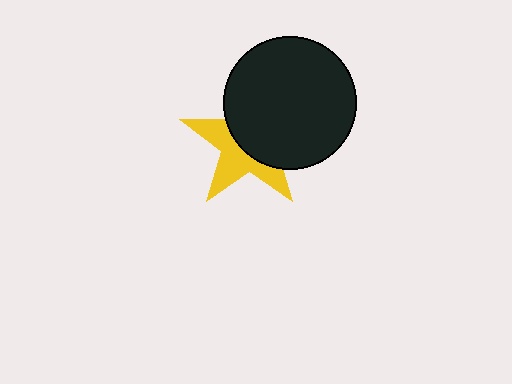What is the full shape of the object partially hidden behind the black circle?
The partially hidden object is a yellow star.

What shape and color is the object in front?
The object in front is a black circle.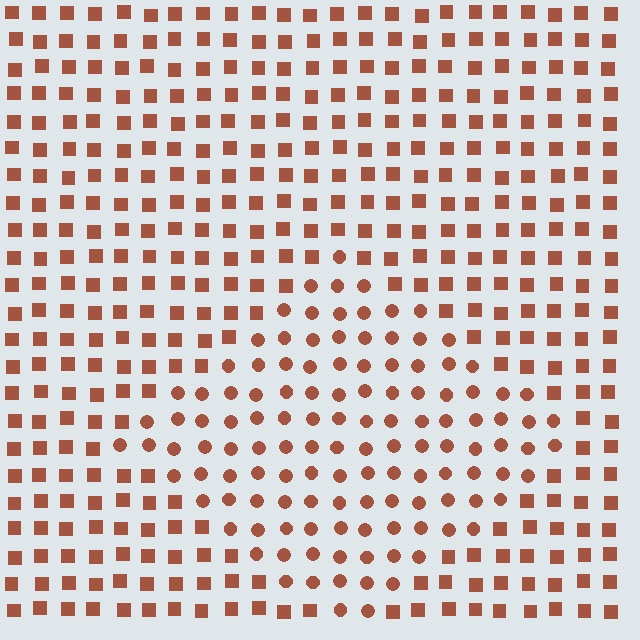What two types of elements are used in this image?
The image uses circles inside the diamond region and squares outside it.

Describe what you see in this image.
The image is filled with small brown elements arranged in a uniform grid. A diamond-shaped region contains circles, while the surrounding area contains squares. The boundary is defined purely by the change in element shape.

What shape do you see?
I see a diamond.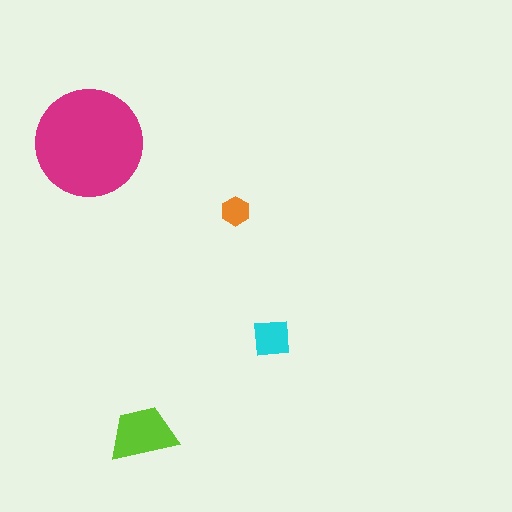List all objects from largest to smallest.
The magenta circle, the lime trapezoid, the cyan square, the orange hexagon.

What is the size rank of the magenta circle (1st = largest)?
1st.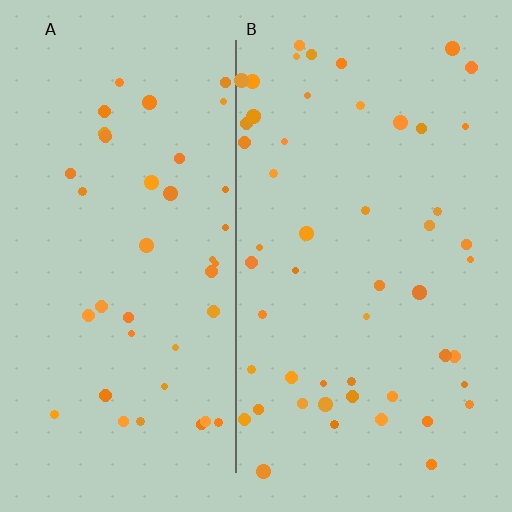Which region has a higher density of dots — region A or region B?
B (the right).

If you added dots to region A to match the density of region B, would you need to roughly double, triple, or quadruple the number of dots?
Approximately double.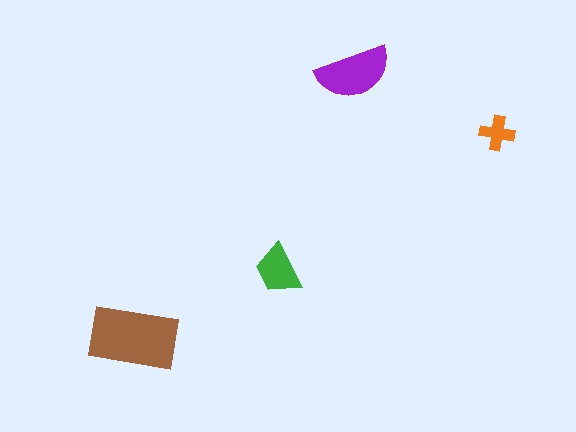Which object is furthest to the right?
The orange cross is rightmost.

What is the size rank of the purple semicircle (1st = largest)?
2nd.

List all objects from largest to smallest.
The brown rectangle, the purple semicircle, the green trapezoid, the orange cross.